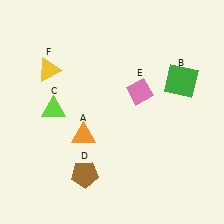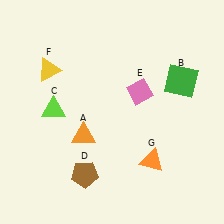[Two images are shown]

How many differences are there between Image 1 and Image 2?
There is 1 difference between the two images.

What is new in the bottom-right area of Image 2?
An orange triangle (G) was added in the bottom-right area of Image 2.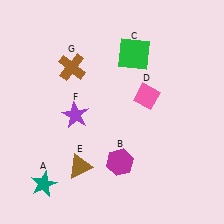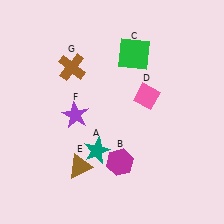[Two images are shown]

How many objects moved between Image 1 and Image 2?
1 object moved between the two images.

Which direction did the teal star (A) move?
The teal star (A) moved right.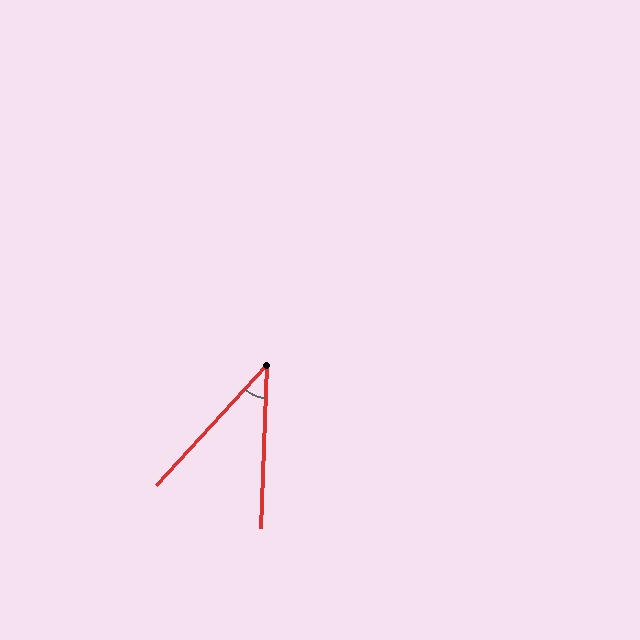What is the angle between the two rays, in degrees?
Approximately 40 degrees.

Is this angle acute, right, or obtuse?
It is acute.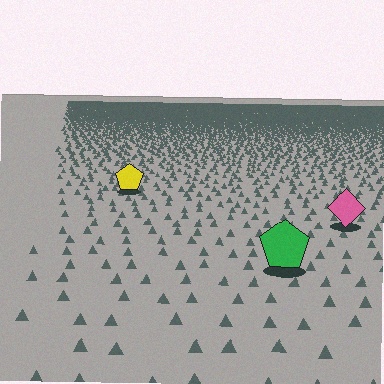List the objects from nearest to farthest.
From nearest to farthest: the green pentagon, the pink diamond, the yellow pentagon.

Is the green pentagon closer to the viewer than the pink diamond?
Yes. The green pentagon is closer — you can tell from the texture gradient: the ground texture is coarser near it.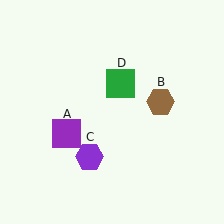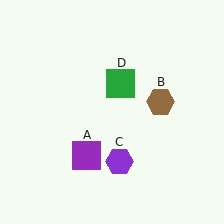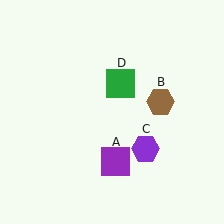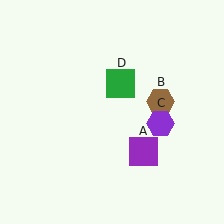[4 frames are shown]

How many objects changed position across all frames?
2 objects changed position: purple square (object A), purple hexagon (object C).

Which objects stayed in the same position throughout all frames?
Brown hexagon (object B) and green square (object D) remained stationary.